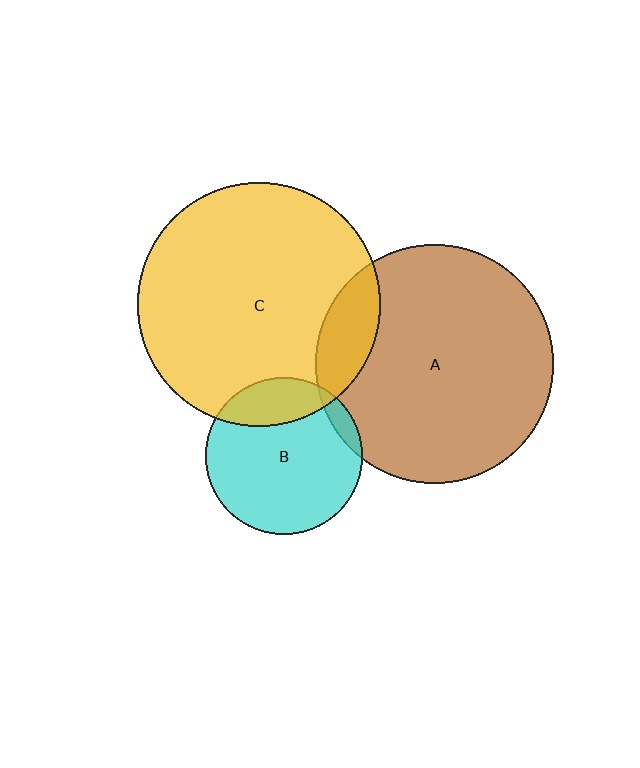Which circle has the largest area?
Circle C (yellow).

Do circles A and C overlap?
Yes.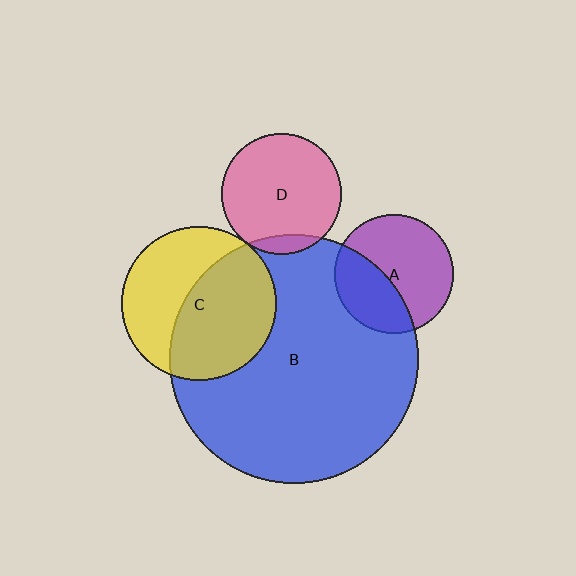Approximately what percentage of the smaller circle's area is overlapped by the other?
Approximately 40%.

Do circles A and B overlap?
Yes.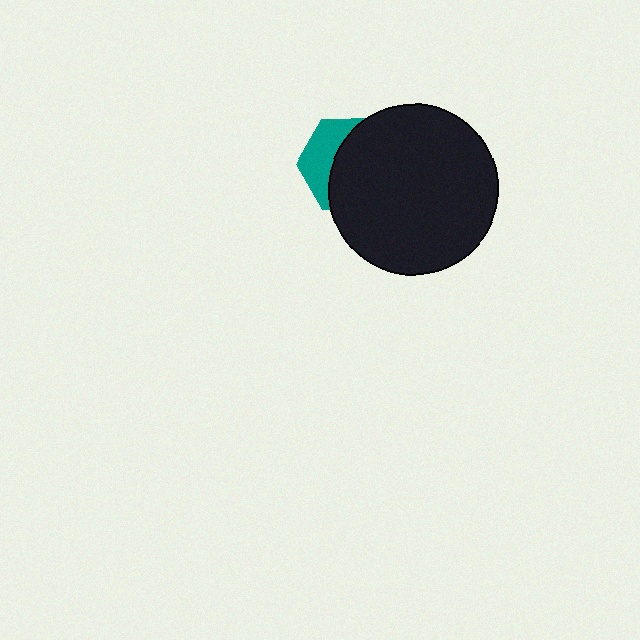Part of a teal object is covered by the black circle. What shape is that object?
It is a hexagon.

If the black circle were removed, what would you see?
You would see the complete teal hexagon.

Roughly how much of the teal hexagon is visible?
A small part of it is visible (roughly 36%).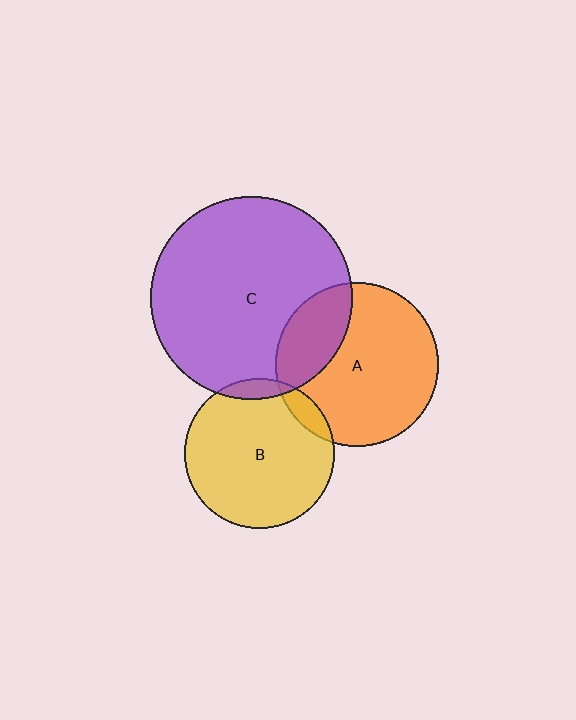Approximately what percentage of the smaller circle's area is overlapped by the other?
Approximately 25%.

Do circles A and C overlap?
Yes.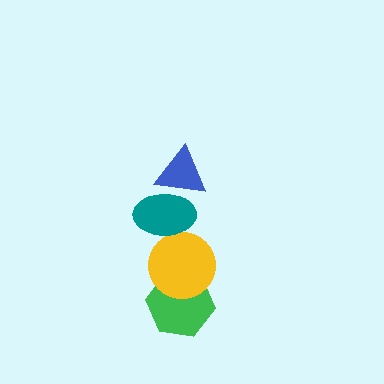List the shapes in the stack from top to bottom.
From top to bottom: the blue triangle, the teal ellipse, the yellow circle, the green hexagon.